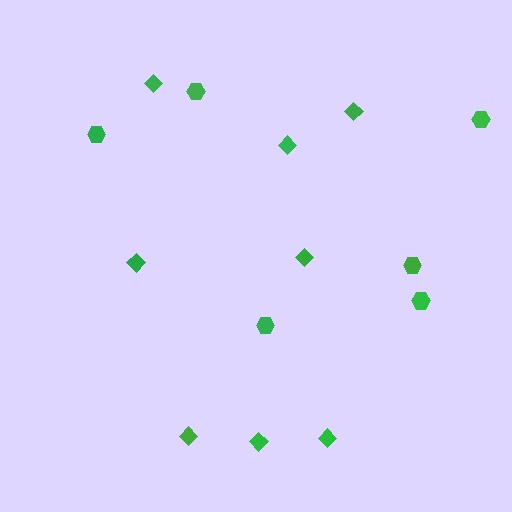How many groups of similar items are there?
There are 2 groups: one group of diamonds (8) and one group of hexagons (6).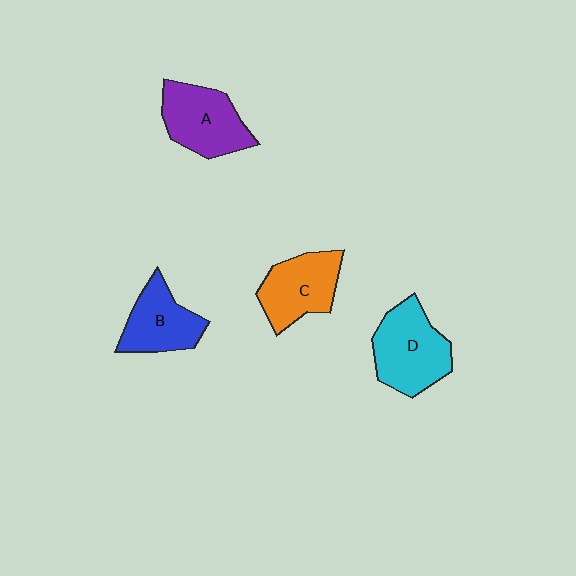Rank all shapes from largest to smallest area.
From largest to smallest: D (cyan), A (purple), C (orange), B (blue).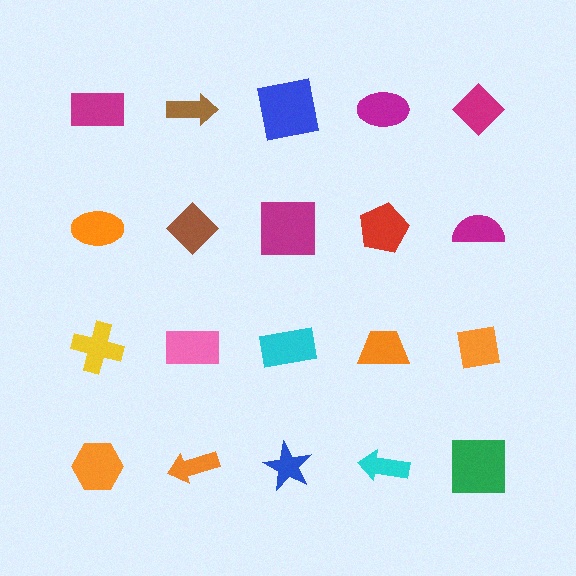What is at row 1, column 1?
A magenta rectangle.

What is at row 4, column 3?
A blue star.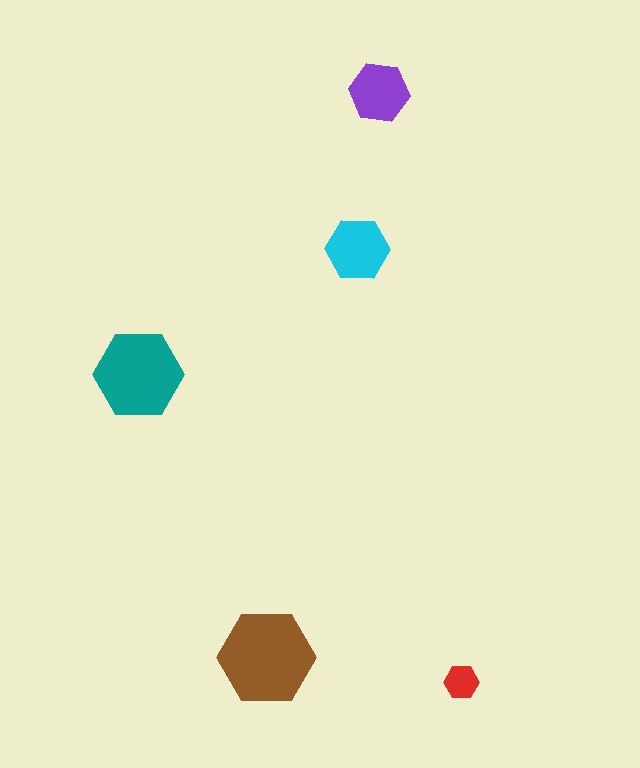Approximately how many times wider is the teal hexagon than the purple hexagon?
About 1.5 times wider.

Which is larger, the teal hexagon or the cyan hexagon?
The teal one.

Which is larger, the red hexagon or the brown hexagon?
The brown one.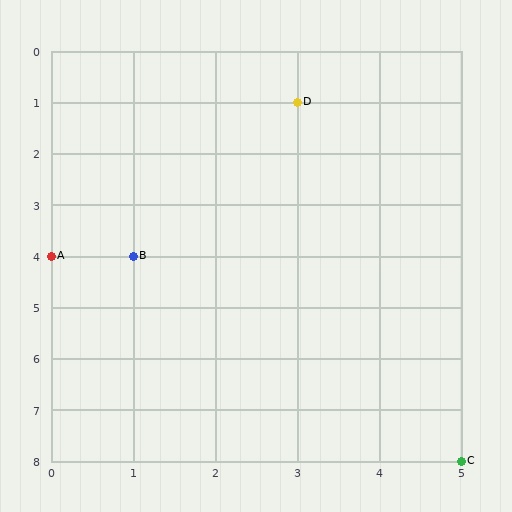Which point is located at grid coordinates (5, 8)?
Point C is at (5, 8).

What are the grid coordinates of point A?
Point A is at grid coordinates (0, 4).